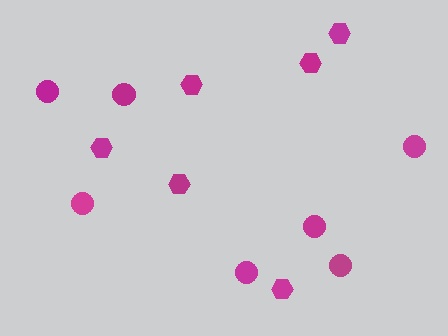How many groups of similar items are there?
There are 2 groups: one group of hexagons (6) and one group of circles (7).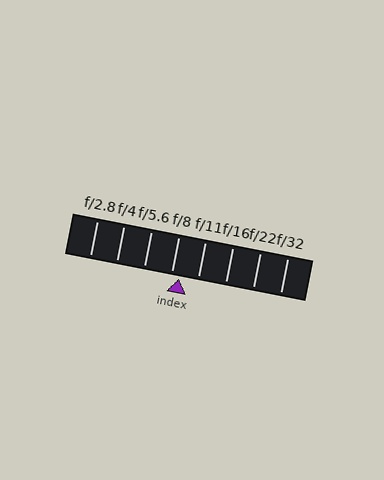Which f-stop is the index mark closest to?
The index mark is closest to f/8.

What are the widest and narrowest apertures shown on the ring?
The widest aperture shown is f/2.8 and the narrowest is f/32.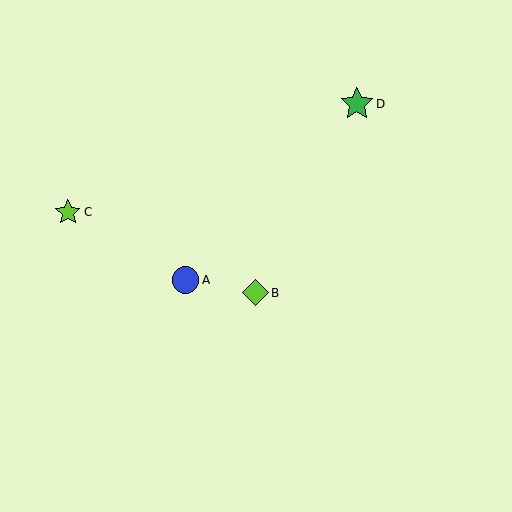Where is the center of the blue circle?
The center of the blue circle is at (186, 280).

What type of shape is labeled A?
Shape A is a blue circle.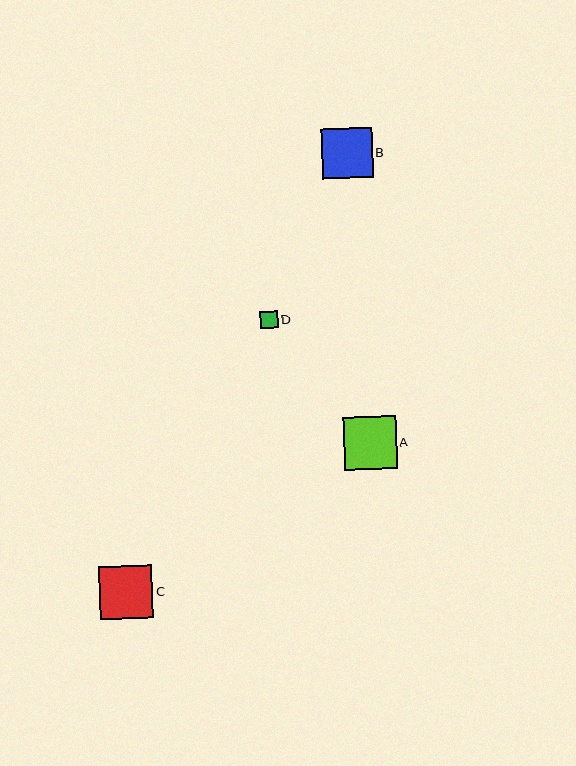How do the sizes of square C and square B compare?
Square C and square B are approximately the same size.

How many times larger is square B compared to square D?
Square B is approximately 2.9 times the size of square D.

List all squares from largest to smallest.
From largest to smallest: A, C, B, D.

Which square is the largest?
Square A is the largest with a size of approximately 53 pixels.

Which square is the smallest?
Square D is the smallest with a size of approximately 18 pixels.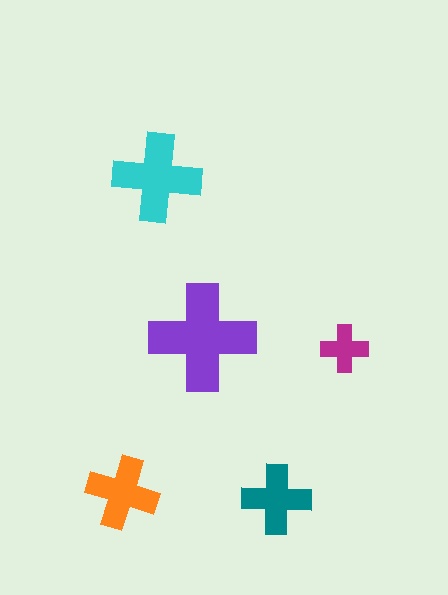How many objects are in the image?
There are 5 objects in the image.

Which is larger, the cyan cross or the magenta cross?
The cyan one.